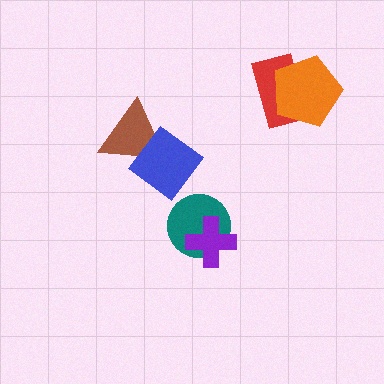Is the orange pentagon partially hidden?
No, no other shape covers it.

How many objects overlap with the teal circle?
1 object overlaps with the teal circle.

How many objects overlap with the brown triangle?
1 object overlaps with the brown triangle.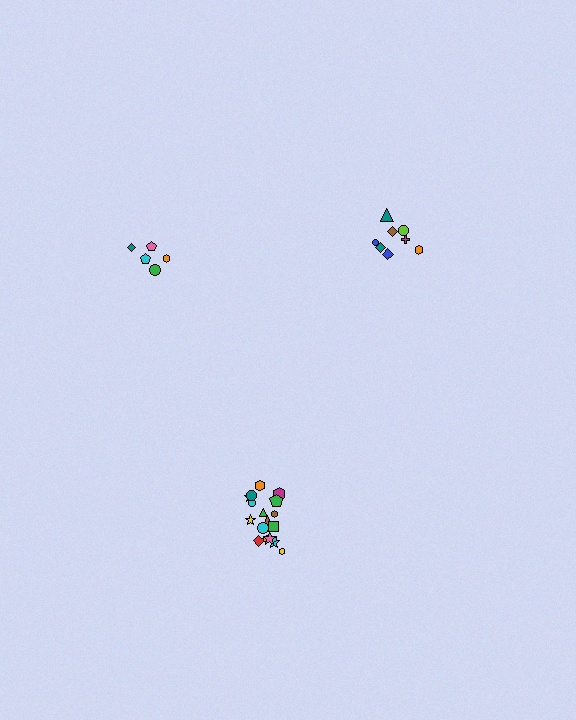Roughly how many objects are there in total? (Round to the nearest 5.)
Roughly 30 objects in total.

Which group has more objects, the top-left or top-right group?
The top-right group.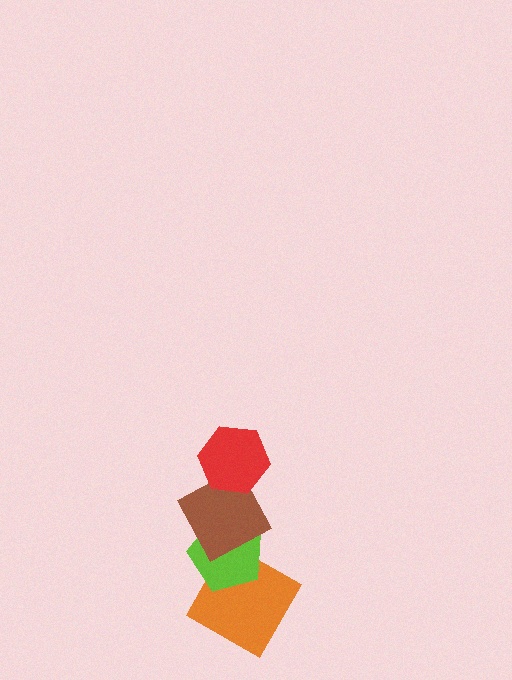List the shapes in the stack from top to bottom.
From top to bottom: the red hexagon, the brown square, the lime pentagon, the orange square.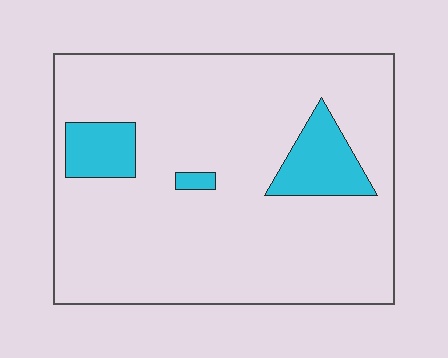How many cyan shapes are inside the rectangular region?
3.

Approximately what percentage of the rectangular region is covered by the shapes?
Approximately 10%.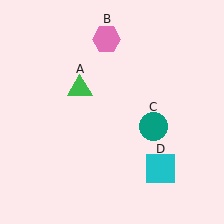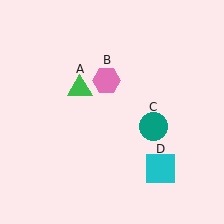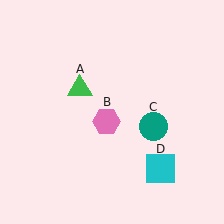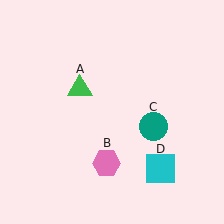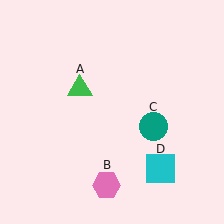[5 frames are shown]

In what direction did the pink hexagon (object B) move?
The pink hexagon (object B) moved down.